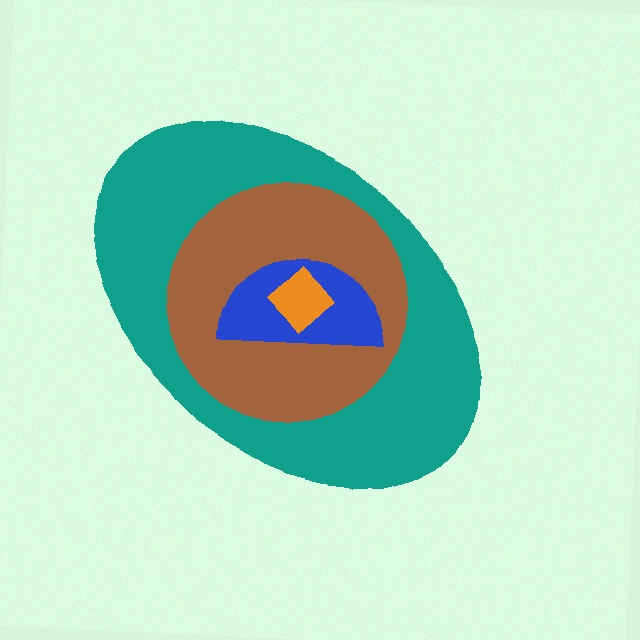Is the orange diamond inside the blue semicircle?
Yes.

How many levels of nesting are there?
4.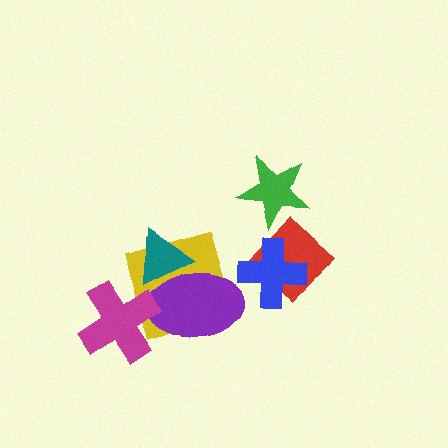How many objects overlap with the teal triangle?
2 objects overlap with the teal triangle.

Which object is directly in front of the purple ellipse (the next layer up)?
The magenta cross is directly in front of the purple ellipse.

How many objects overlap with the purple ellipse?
3 objects overlap with the purple ellipse.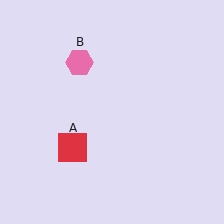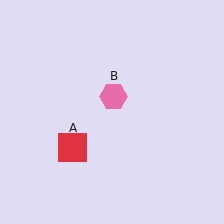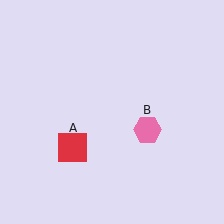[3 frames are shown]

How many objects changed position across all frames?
1 object changed position: pink hexagon (object B).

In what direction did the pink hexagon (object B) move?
The pink hexagon (object B) moved down and to the right.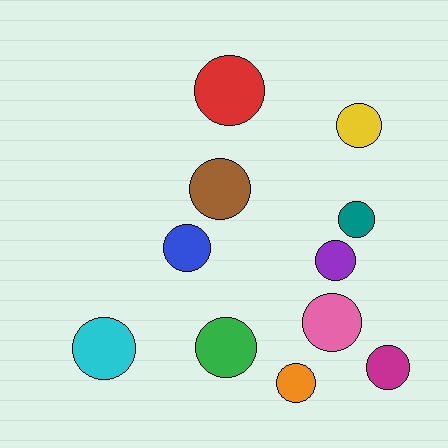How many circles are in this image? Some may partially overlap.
There are 11 circles.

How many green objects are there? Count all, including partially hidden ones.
There is 1 green object.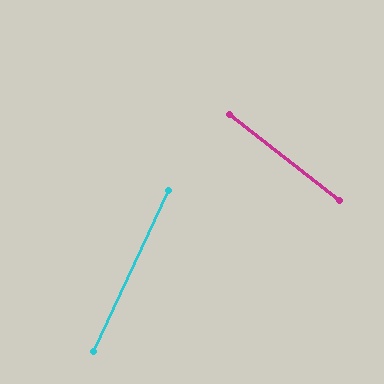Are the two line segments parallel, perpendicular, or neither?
Neither parallel nor perpendicular — they differ by about 77°.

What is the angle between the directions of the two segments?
Approximately 77 degrees.